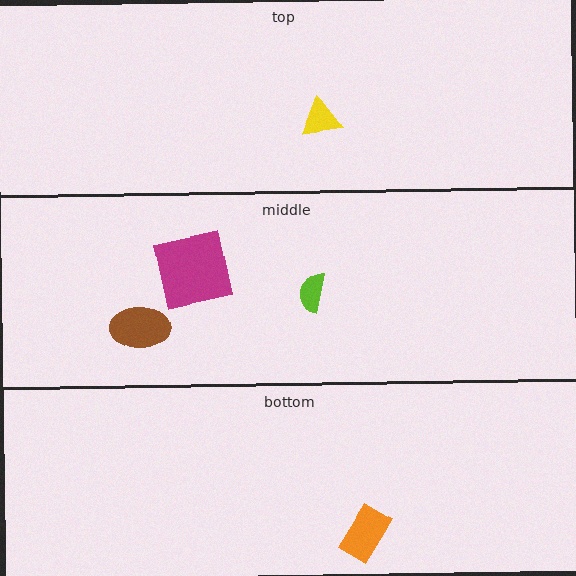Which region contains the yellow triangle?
The top region.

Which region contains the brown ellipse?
The middle region.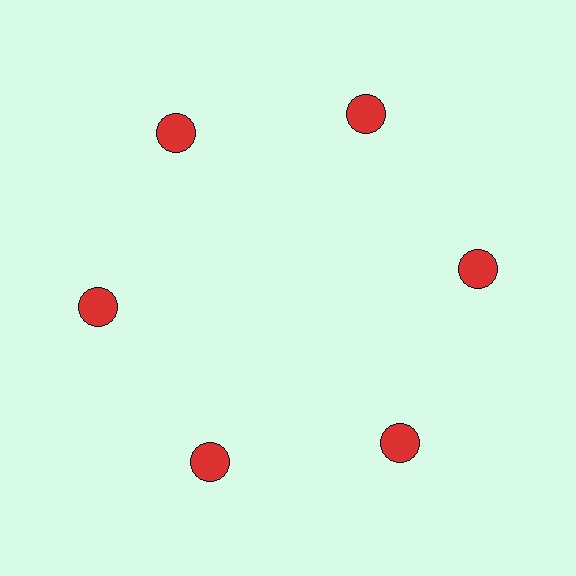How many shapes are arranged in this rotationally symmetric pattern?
There are 6 shapes, arranged in 6 groups of 1.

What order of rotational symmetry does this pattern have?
This pattern has 6-fold rotational symmetry.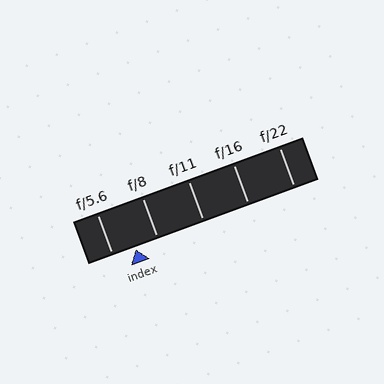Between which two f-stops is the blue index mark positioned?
The index mark is between f/5.6 and f/8.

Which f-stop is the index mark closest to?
The index mark is closest to f/8.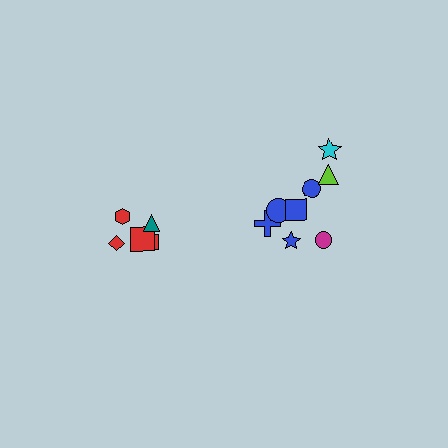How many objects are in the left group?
There are 5 objects.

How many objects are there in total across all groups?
There are 13 objects.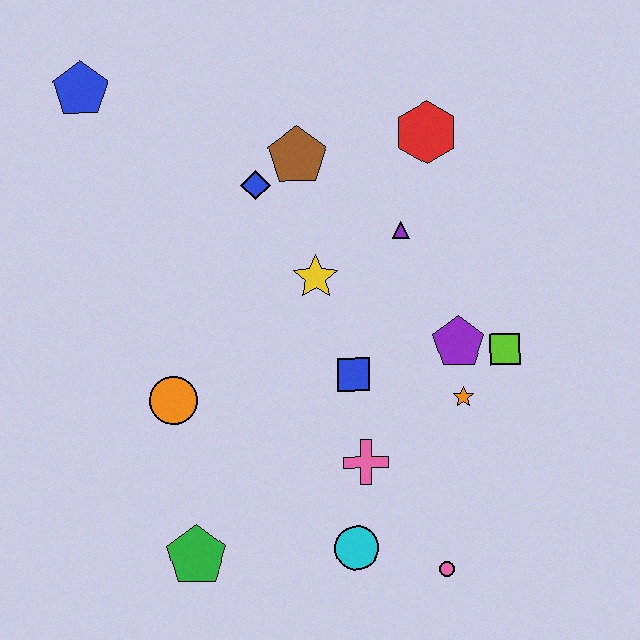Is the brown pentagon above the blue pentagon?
No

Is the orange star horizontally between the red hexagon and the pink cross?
No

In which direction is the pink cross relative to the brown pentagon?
The pink cross is below the brown pentagon.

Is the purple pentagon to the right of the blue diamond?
Yes